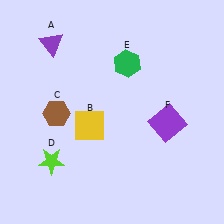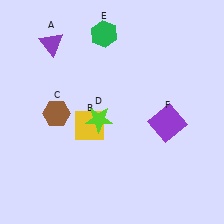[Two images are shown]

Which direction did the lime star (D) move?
The lime star (D) moved right.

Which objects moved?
The objects that moved are: the lime star (D), the green hexagon (E).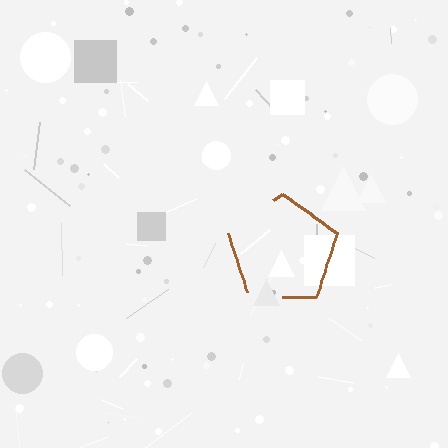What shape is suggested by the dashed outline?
The dashed outline suggests a pentagon.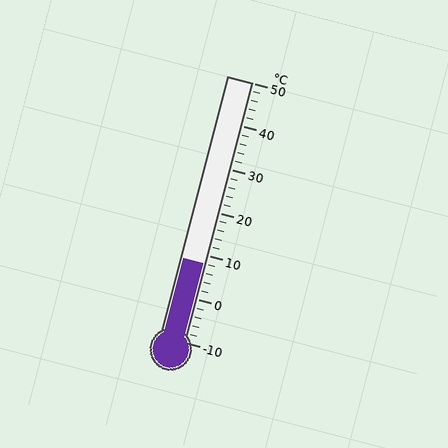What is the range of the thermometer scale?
The thermometer scale ranges from -10°C to 50°C.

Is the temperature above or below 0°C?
The temperature is above 0°C.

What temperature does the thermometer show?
The thermometer shows approximately 8°C.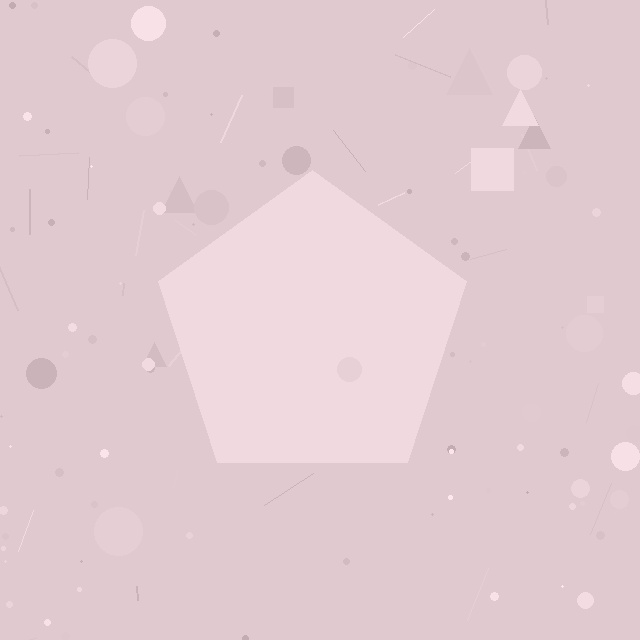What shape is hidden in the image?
A pentagon is hidden in the image.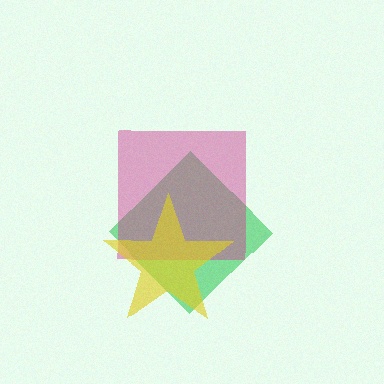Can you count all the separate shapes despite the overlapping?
Yes, there are 3 separate shapes.